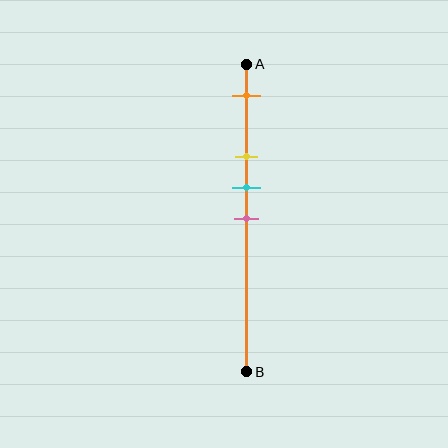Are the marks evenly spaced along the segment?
No, the marks are not evenly spaced.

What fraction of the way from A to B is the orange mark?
The orange mark is approximately 10% (0.1) of the way from A to B.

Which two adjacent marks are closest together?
The cyan and pink marks are the closest adjacent pair.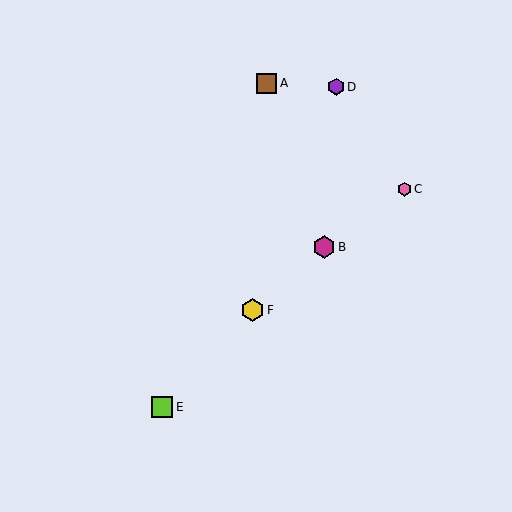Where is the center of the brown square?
The center of the brown square is at (267, 83).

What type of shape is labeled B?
Shape B is a magenta hexagon.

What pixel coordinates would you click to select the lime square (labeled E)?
Click at (162, 407) to select the lime square E.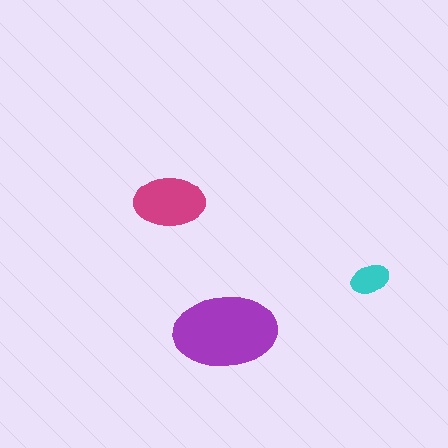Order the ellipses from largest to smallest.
the purple one, the magenta one, the cyan one.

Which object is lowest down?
The purple ellipse is bottommost.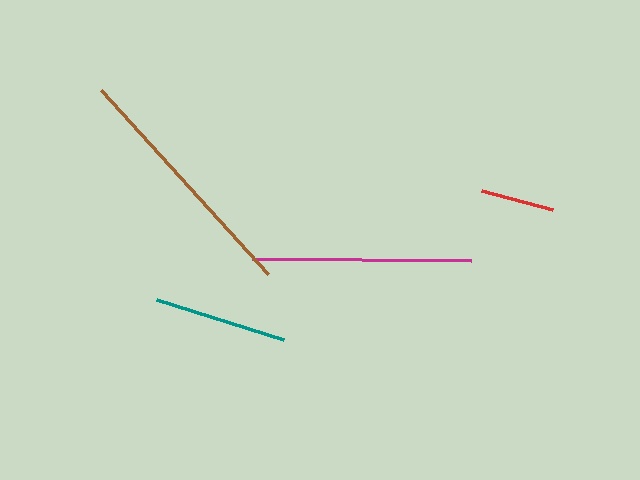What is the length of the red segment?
The red segment is approximately 74 pixels long.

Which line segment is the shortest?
The red line is the shortest at approximately 74 pixels.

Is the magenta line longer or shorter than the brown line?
The brown line is longer than the magenta line.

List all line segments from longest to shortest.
From longest to shortest: brown, magenta, teal, red.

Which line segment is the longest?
The brown line is the longest at approximately 249 pixels.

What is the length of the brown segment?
The brown segment is approximately 249 pixels long.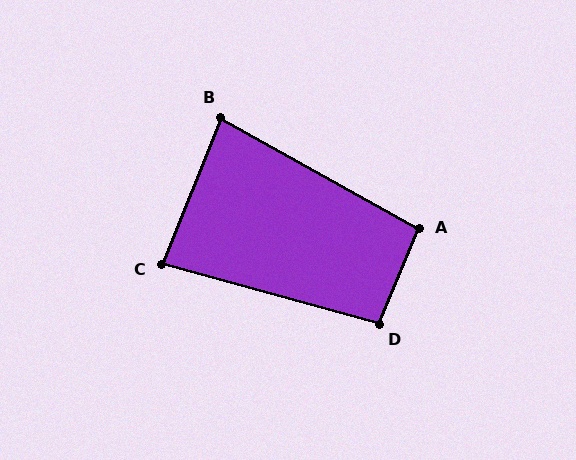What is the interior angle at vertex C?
Approximately 83 degrees (acute).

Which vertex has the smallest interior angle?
B, at approximately 83 degrees.